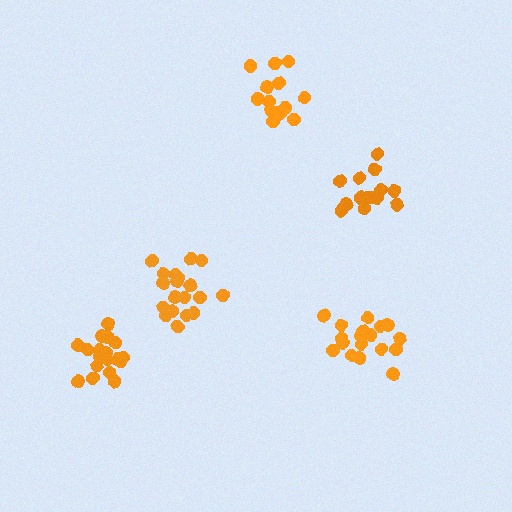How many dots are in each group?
Group 1: 19 dots, Group 2: 18 dots, Group 3: 19 dots, Group 4: 14 dots, Group 5: 14 dots (84 total).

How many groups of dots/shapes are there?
There are 5 groups.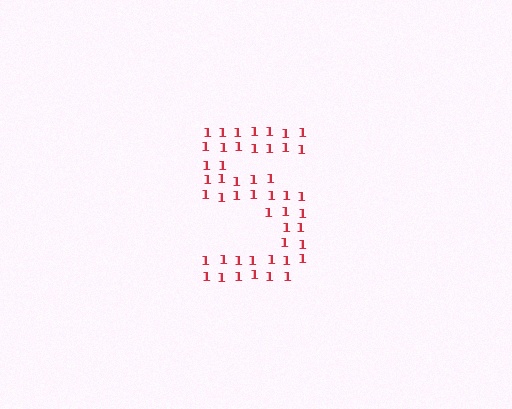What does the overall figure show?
The overall figure shows the digit 5.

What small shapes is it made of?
It is made of small digit 1's.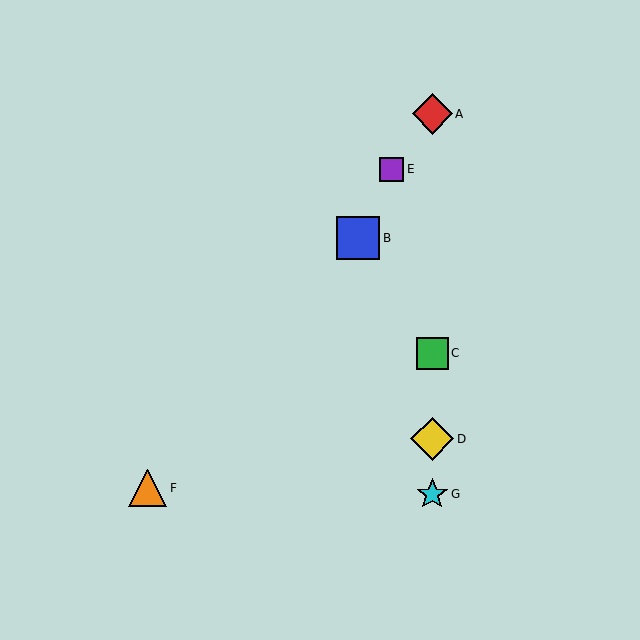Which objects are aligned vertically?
Objects A, C, D, G are aligned vertically.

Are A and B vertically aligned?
No, A is at x≈432 and B is at x≈358.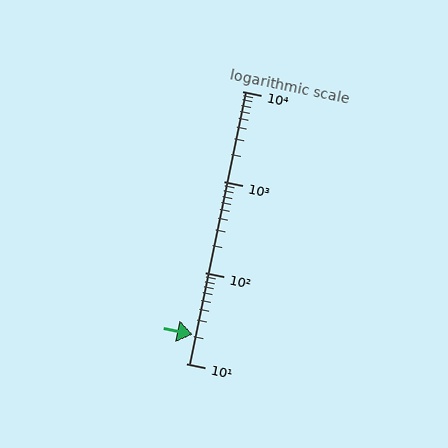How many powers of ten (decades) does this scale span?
The scale spans 3 decades, from 10 to 10000.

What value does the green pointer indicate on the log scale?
The pointer indicates approximately 21.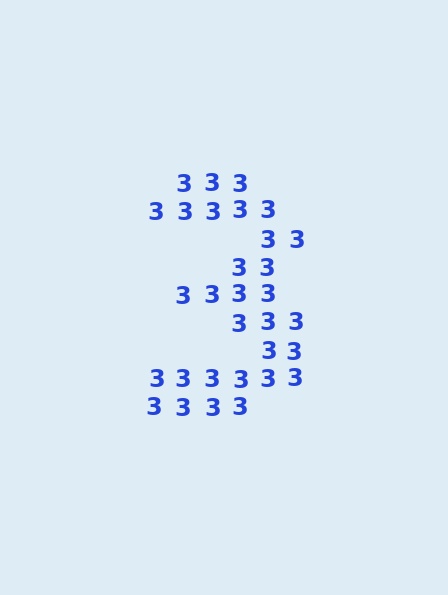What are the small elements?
The small elements are digit 3's.